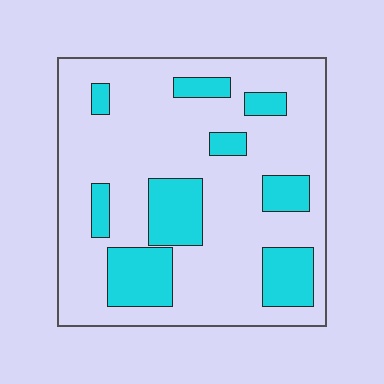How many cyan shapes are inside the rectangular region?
9.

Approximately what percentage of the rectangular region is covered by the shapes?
Approximately 25%.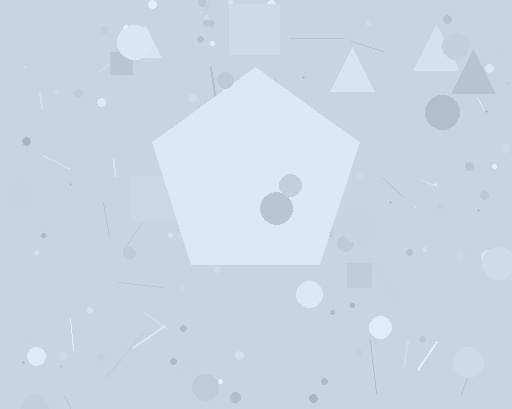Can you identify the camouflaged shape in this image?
The camouflaged shape is a pentagon.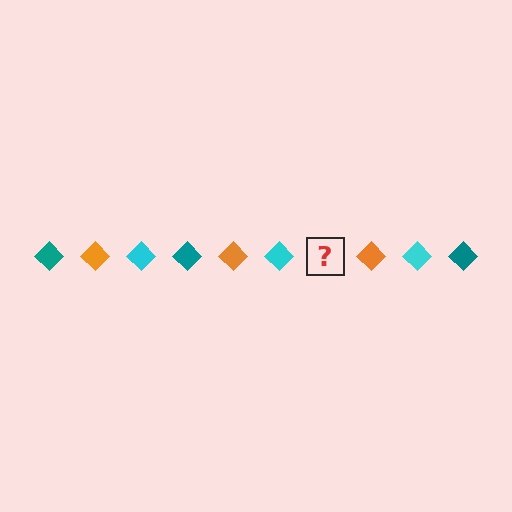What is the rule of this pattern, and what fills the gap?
The rule is that the pattern cycles through teal, orange, cyan diamonds. The gap should be filled with a teal diamond.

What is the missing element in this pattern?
The missing element is a teal diamond.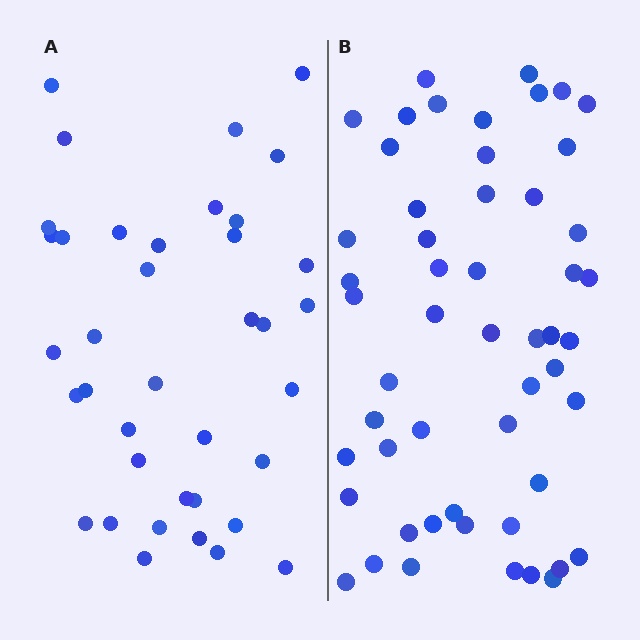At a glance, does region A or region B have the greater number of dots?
Region B (the right region) has more dots.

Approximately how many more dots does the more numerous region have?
Region B has approximately 15 more dots than region A.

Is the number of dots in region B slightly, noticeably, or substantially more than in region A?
Region B has noticeably more, but not dramatically so. The ratio is roughly 1.4 to 1.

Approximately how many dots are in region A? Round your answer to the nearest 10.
About 40 dots. (The exact count is 38, which rounds to 40.)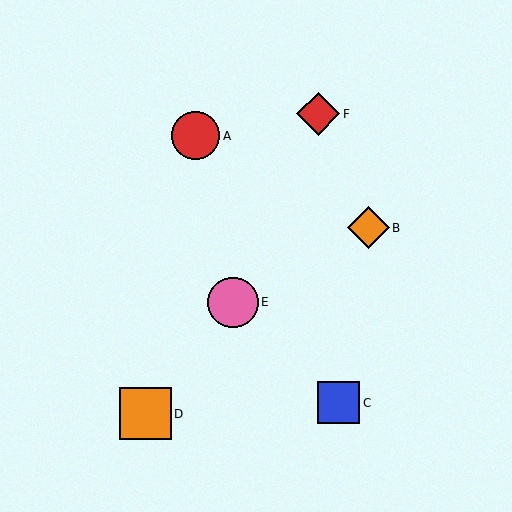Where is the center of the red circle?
The center of the red circle is at (196, 136).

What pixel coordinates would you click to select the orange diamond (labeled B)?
Click at (368, 228) to select the orange diamond B.